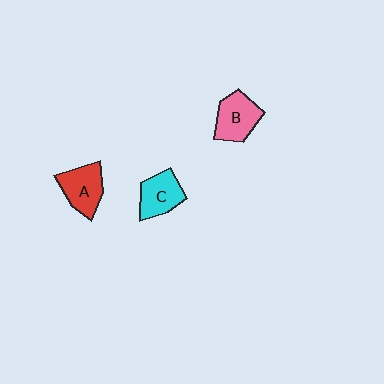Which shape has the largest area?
Shape A (red).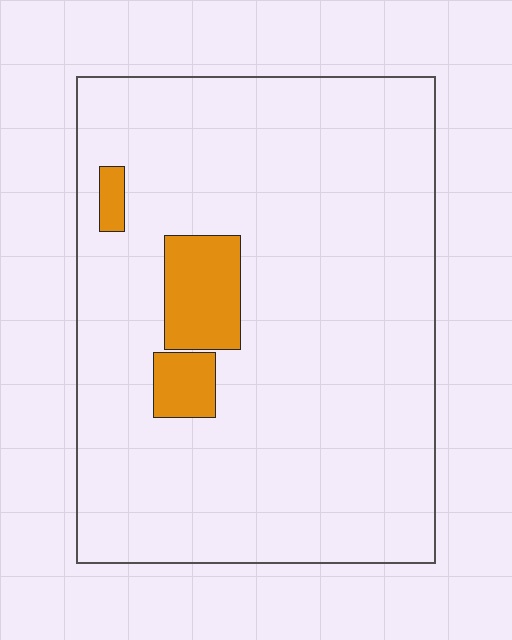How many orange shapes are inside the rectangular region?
3.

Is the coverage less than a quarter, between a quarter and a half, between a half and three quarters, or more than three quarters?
Less than a quarter.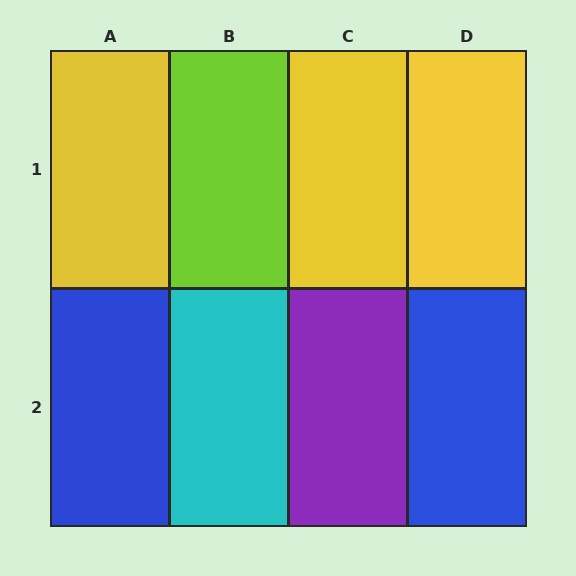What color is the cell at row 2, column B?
Cyan.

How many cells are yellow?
3 cells are yellow.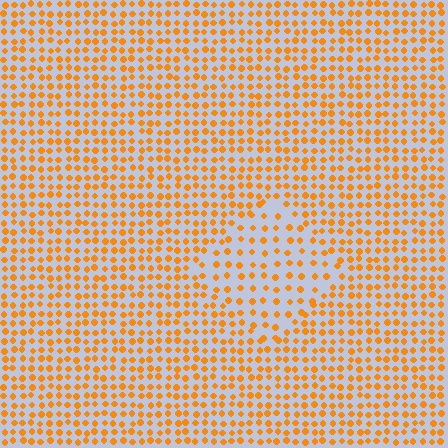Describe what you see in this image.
The image contains small orange elements arranged at two different densities. A diamond-shaped region is visible where the elements are less densely packed than the surrounding area.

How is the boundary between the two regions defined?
The boundary is defined by a change in element density (approximately 1.8x ratio). All elements are the same color, size, and shape.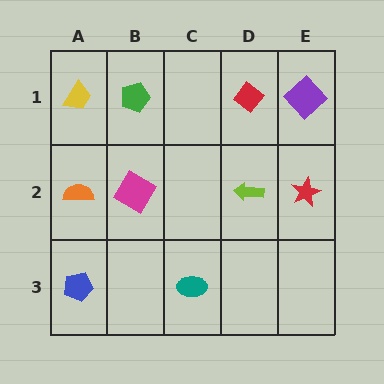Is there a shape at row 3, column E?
No, that cell is empty.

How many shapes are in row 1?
4 shapes.